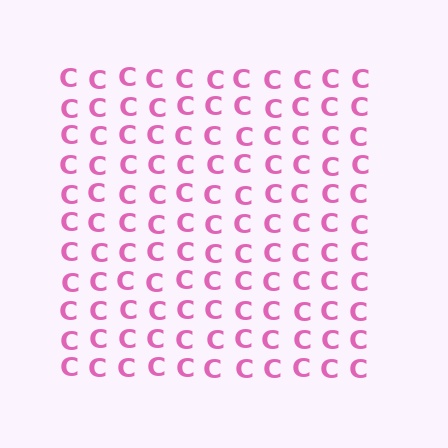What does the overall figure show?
The overall figure shows a square.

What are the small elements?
The small elements are letter C's.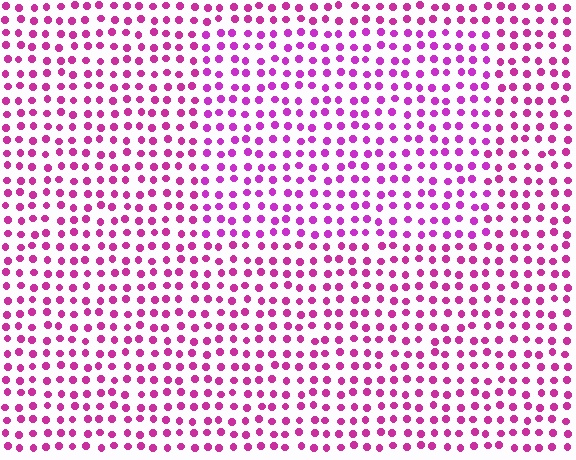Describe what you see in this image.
The image is filled with small magenta elements in a uniform arrangement. A rectangle-shaped region is visible where the elements are tinted to a slightly different hue, forming a subtle color boundary.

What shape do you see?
I see a rectangle.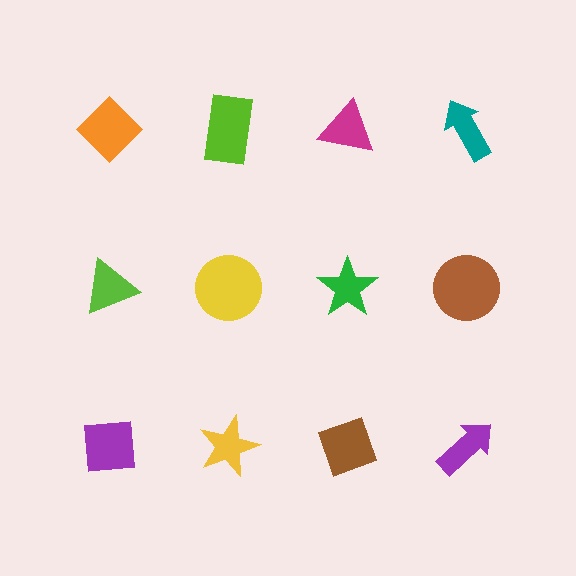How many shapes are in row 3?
4 shapes.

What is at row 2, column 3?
A green star.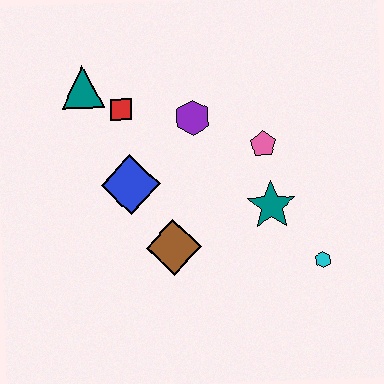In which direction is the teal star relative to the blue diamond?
The teal star is to the right of the blue diamond.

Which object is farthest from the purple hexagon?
The cyan hexagon is farthest from the purple hexagon.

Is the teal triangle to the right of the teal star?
No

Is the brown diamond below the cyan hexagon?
No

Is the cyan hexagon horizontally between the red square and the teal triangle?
No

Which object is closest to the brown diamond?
The blue diamond is closest to the brown diamond.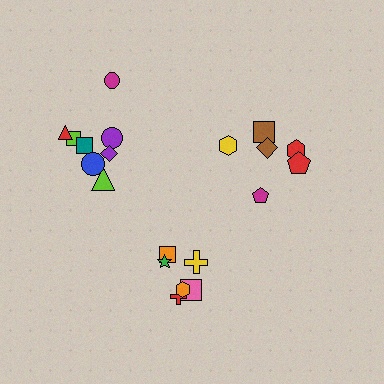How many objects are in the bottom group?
There are 6 objects.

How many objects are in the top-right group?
There are 6 objects.